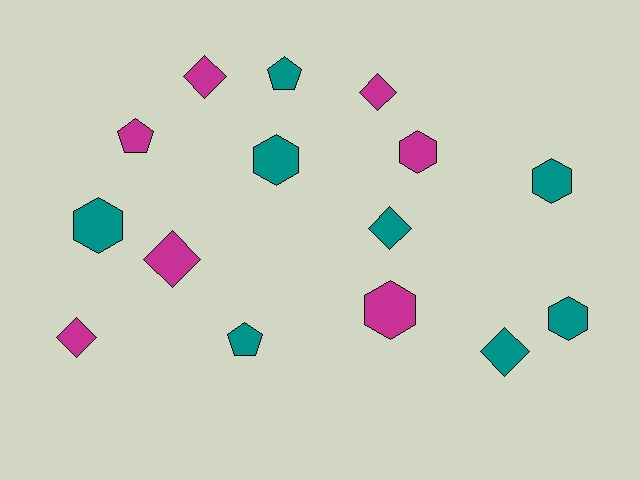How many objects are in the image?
There are 15 objects.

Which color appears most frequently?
Teal, with 8 objects.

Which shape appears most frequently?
Hexagon, with 6 objects.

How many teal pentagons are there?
There are 2 teal pentagons.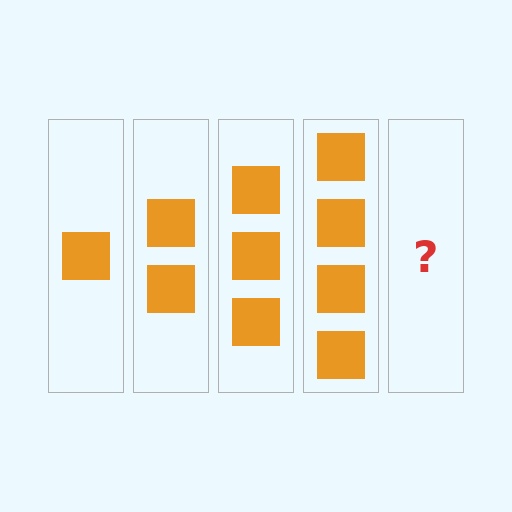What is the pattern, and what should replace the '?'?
The pattern is that each step adds one more square. The '?' should be 5 squares.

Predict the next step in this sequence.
The next step is 5 squares.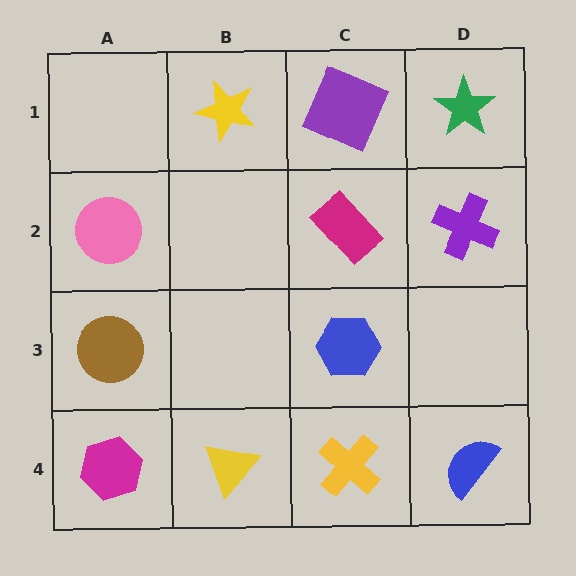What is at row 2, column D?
A purple cross.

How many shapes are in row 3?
2 shapes.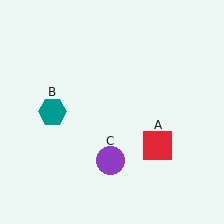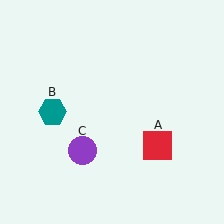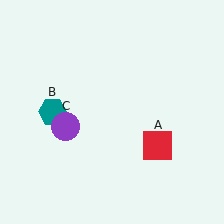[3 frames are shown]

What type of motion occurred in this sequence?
The purple circle (object C) rotated clockwise around the center of the scene.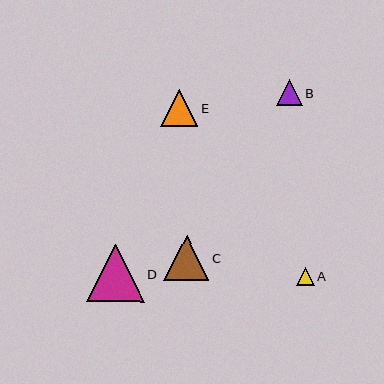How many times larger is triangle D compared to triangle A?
Triangle D is approximately 3.2 times the size of triangle A.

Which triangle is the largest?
Triangle D is the largest with a size of approximately 58 pixels.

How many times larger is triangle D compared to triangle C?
Triangle D is approximately 1.3 times the size of triangle C.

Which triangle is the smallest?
Triangle A is the smallest with a size of approximately 18 pixels.